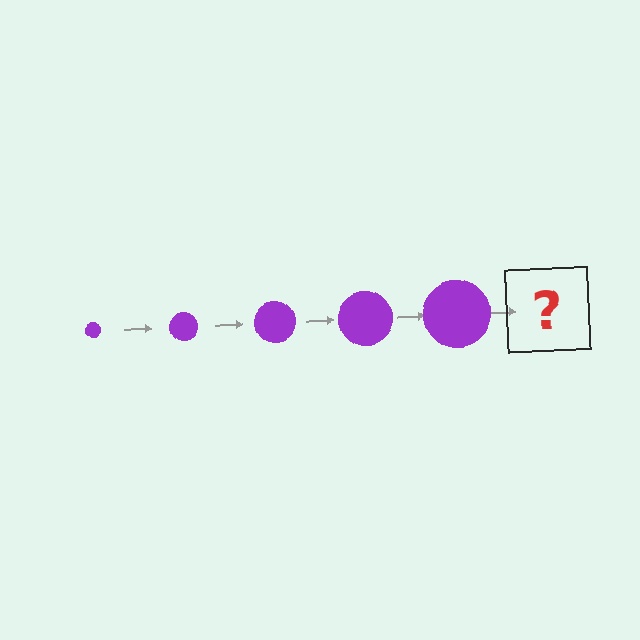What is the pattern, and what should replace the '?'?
The pattern is that the circle gets progressively larger each step. The '?' should be a purple circle, larger than the previous one.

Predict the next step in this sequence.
The next step is a purple circle, larger than the previous one.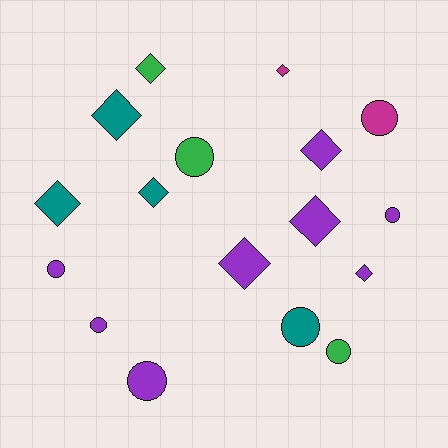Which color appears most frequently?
Purple, with 8 objects.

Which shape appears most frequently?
Diamond, with 9 objects.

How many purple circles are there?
There are 4 purple circles.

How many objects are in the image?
There are 17 objects.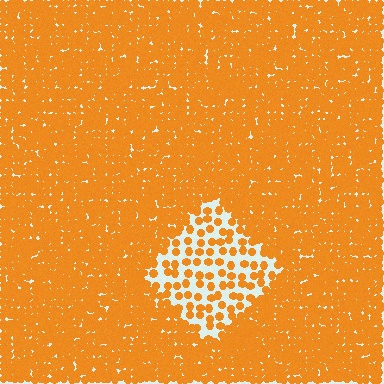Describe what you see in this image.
The image contains small orange elements arranged at two different densities. A diamond-shaped region is visible where the elements are less densely packed than the surrounding area.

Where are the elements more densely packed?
The elements are more densely packed outside the diamond boundary.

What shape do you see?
I see a diamond.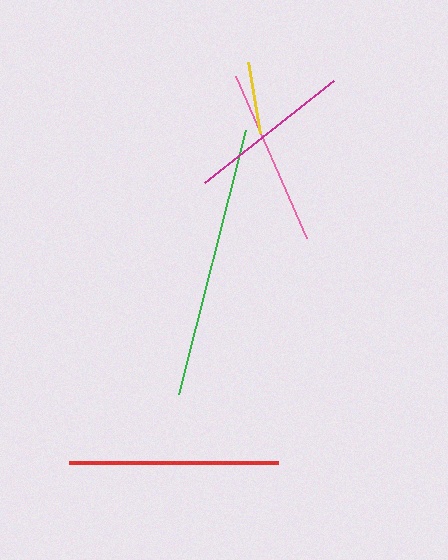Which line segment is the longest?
The green line is the longest at approximately 272 pixels.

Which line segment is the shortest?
The yellow line is the shortest at approximately 72 pixels.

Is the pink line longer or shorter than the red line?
The red line is longer than the pink line.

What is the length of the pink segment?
The pink segment is approximately 176 pixels long.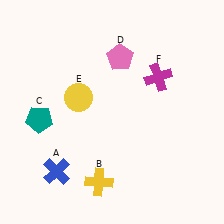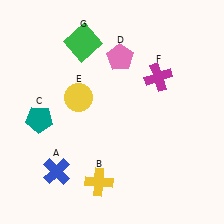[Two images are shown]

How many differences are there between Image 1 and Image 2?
There is 1 difference between the two images.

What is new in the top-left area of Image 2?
A green square (G) was added in the top-left area of Image 2.